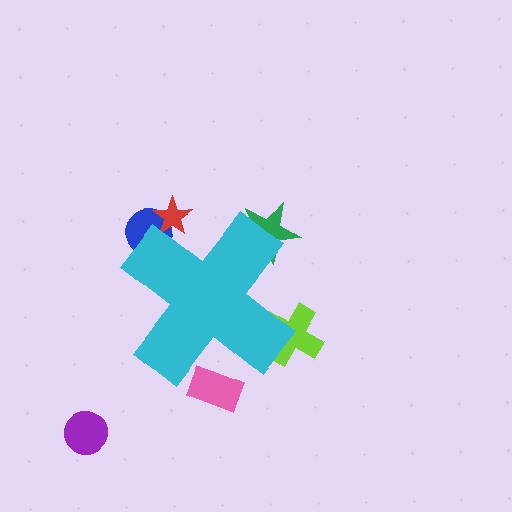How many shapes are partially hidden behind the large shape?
5 shapes are partially hidden.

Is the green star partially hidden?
Yes, the green star is partially hidden behind the cyan cross.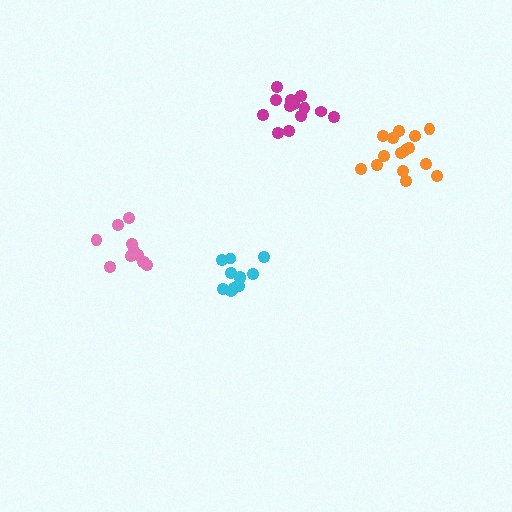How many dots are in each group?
Group 1: 12 dots, Group 2: 15 dots, Group 3: 11 dots, Group 4: 13 dots (51 total).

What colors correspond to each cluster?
The clusters are colored: cyan, orange, pink, magenta.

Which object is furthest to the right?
The orange cluster is rightmost.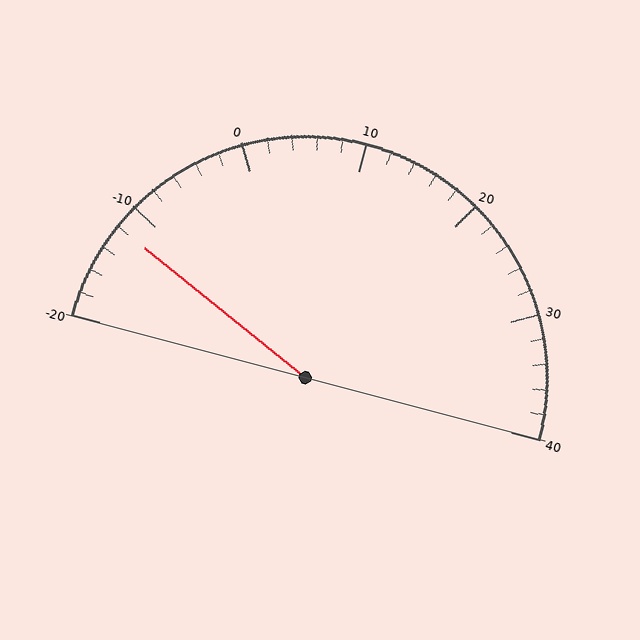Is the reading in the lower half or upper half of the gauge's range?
The reading is in the lower half of the range (-20 to 40).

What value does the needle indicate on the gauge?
The needle indicates approximately -12.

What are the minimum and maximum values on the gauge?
The gauge ranges from -20 to 40.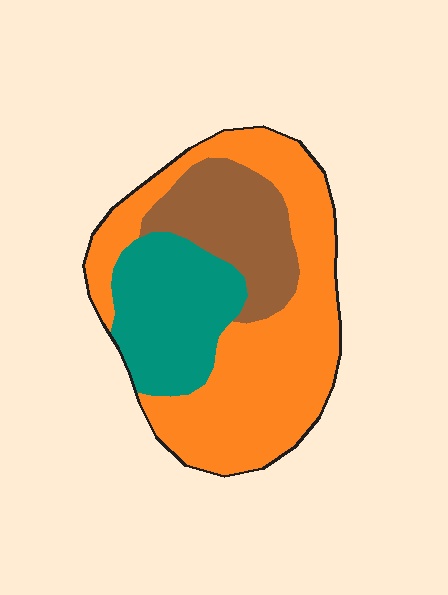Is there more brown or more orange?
Orange.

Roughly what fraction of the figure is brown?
Brown covers 21% of the figure.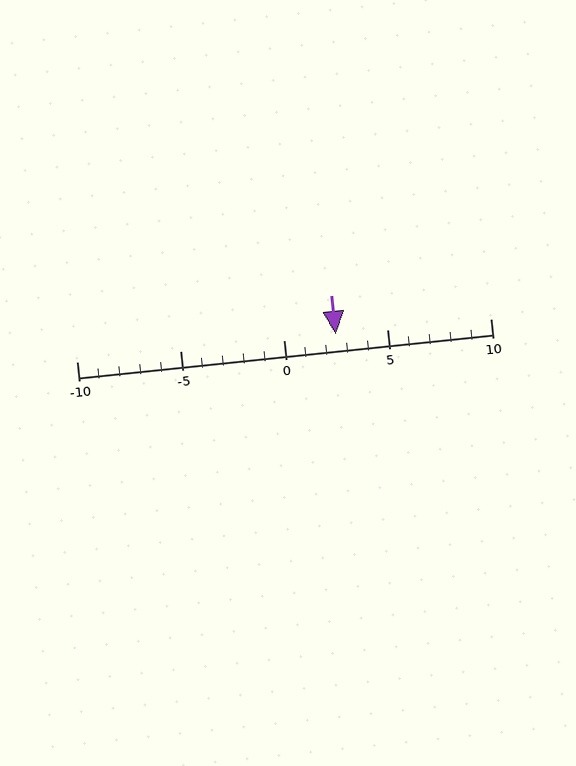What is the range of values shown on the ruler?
The ruler shows values from -10 to 10.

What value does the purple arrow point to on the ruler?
The purple arrow points to approximately 2.